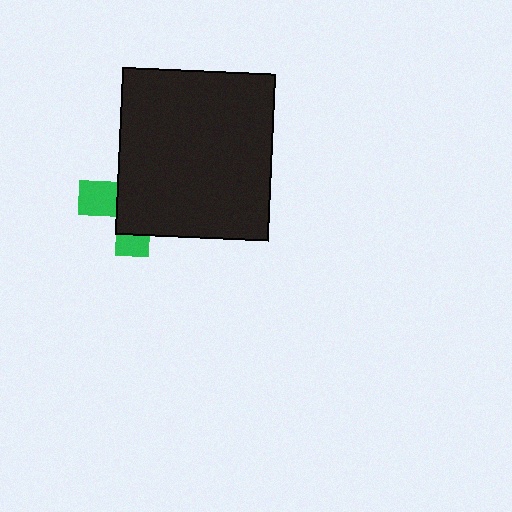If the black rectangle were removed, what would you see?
You would see the complete green cross.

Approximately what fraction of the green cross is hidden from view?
Roughly 69% of the green cross is hidden behind the black rectangle.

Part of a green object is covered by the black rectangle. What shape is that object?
It is a cross.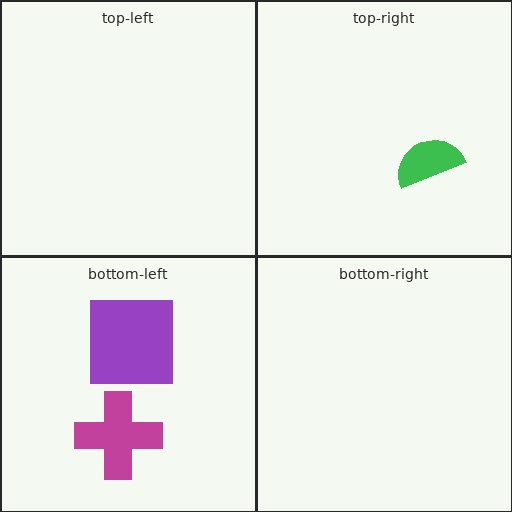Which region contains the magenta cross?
The bottom-left region.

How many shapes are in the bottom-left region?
2.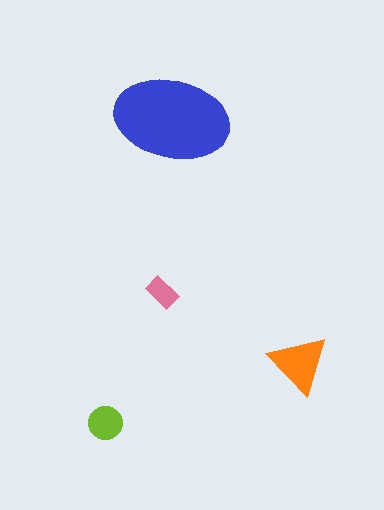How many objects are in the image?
There are 4 objects in the image.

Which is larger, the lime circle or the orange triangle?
The orange triangle.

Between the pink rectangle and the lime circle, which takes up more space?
The lime circle.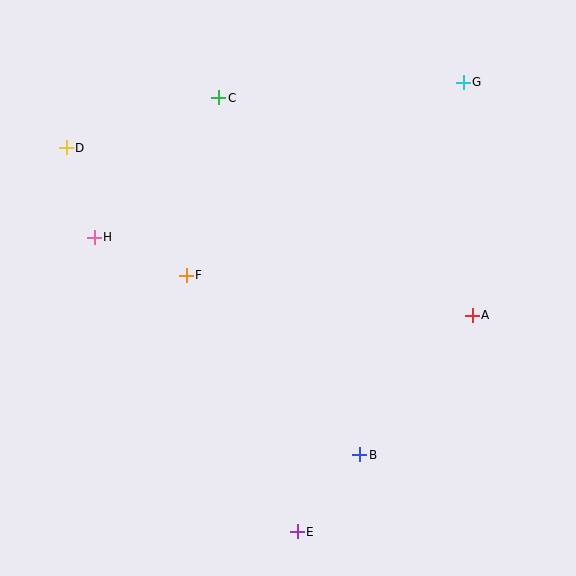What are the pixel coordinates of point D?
Point D is at (66, 148).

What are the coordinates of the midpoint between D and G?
The midpoint between D and G is at (265, 115).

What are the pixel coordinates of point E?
Point E is at (297, 532).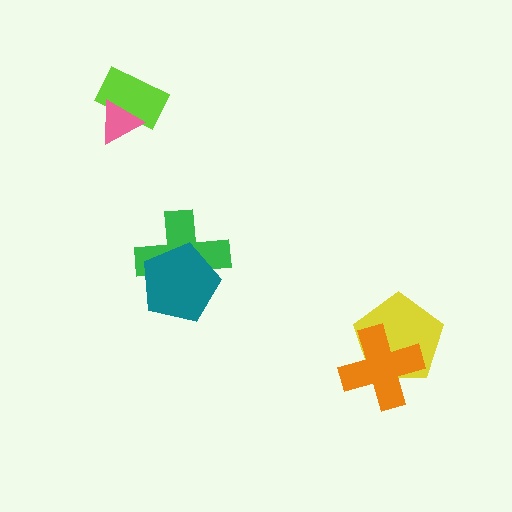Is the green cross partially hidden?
Yes, it is partially covered by another shape.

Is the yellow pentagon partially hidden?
Yes, it is partially covered by another shape.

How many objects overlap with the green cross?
1 object overlaps with the green cross.